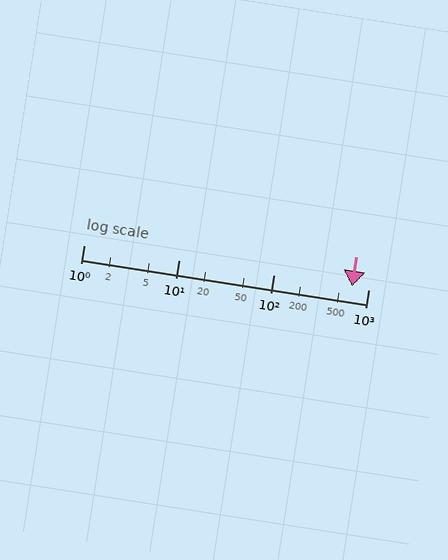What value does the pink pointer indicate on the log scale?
The pointer indicates approximately 680.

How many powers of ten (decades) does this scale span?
The scale spans 3 decades, from 1 to 1000.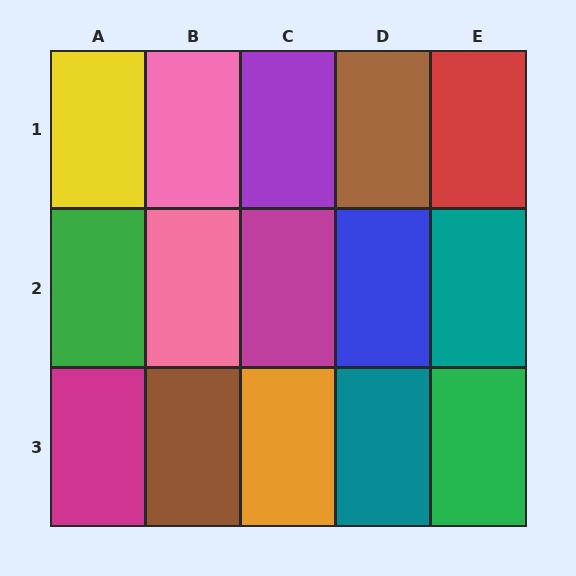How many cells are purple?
1 cell is purple.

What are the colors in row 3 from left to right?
Magenta, brown, orange, teal, green.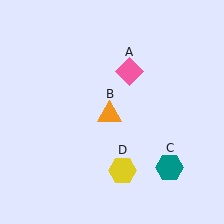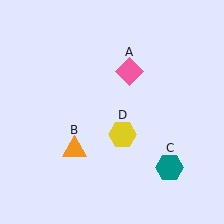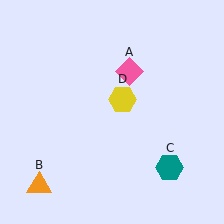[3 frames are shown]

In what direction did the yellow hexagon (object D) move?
The yellow hexagon (object D) moved up.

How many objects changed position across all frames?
2 objects changed position: orange triangle (object B), yellow hexagon (object D).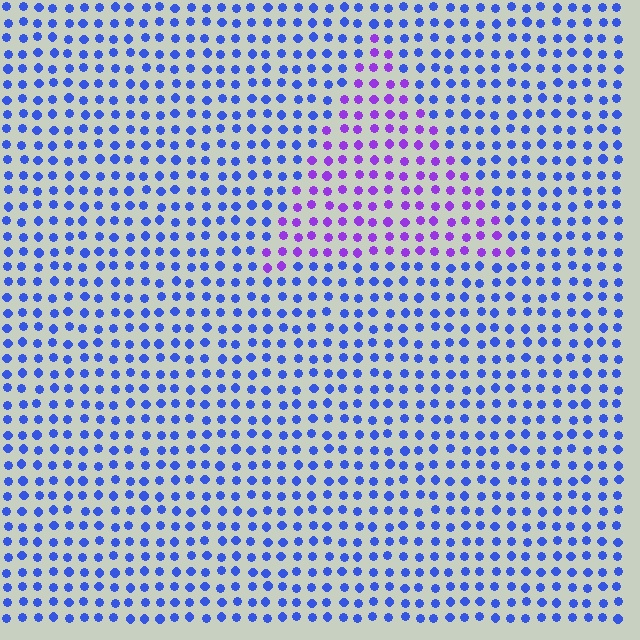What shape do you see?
I see a triangle.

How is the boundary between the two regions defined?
The boundary is defined purely by a slight shift in hue (about 46 degrees). Spacing, size, and orientation are identical on both sides.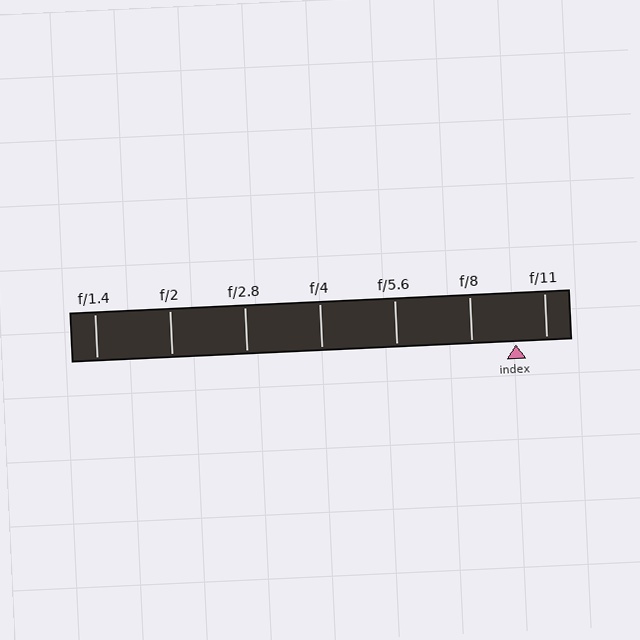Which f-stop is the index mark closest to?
The index mark is closest to f/11.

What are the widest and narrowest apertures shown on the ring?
The widest aperture shown is f/1.4 and the narrowest is f/11.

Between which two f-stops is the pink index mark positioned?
The index mark is between f/8 and f/11.